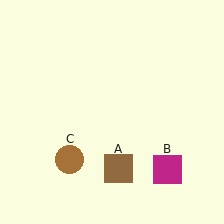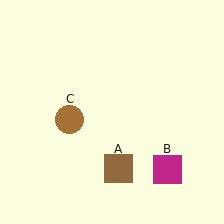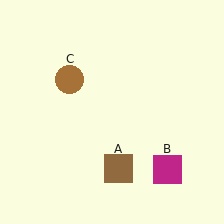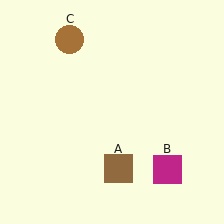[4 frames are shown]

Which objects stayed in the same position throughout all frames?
Brown square (object A) and magenta square (object B) remained stationary.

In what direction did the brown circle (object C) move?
The brown circle (object C) moved up.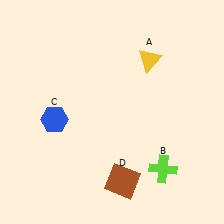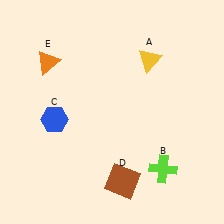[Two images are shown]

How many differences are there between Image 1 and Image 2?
There is 1 difference between the two images.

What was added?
An orange triangle (E) was added in Image 2.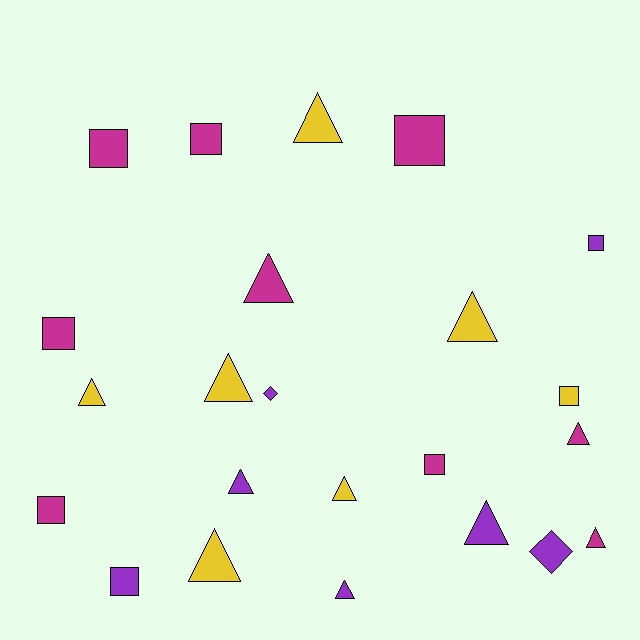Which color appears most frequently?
Magenta, with 9 objects.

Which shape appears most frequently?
Triangle, with 12 objects.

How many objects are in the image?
There are 23 objects.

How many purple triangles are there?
There are 3 purple triangles.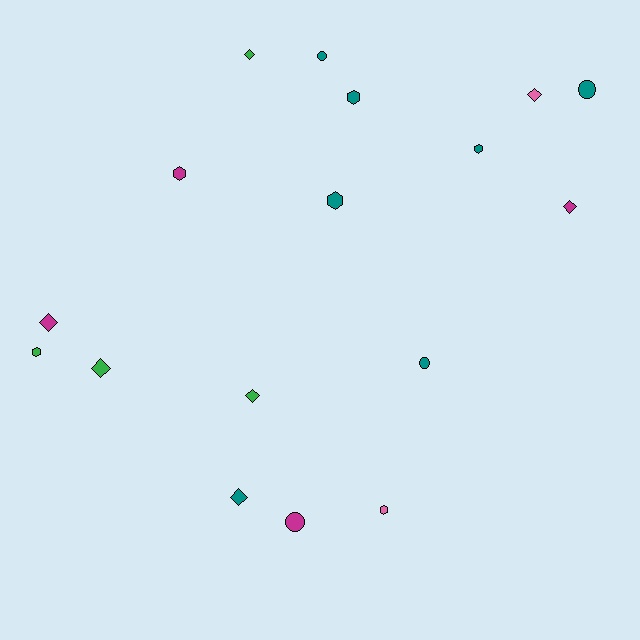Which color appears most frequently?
Teal, with 7 objects.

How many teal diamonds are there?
There is 1 teal diamond.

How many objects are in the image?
There are 17 objects.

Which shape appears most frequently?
Diamond, with 7 objects.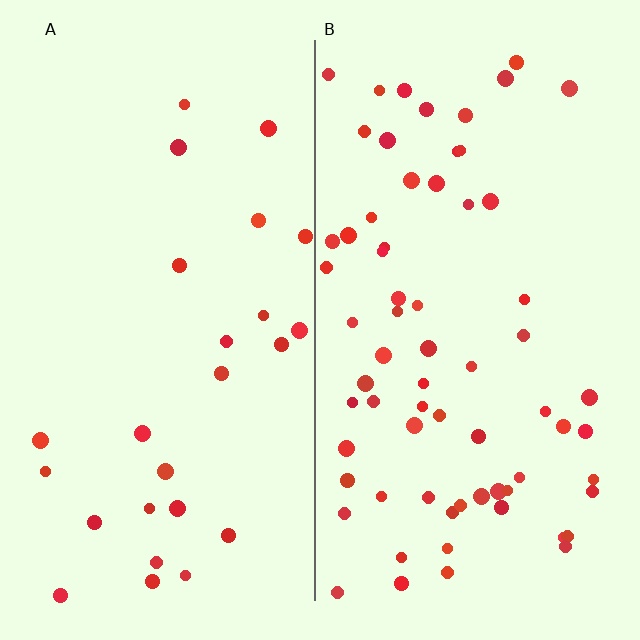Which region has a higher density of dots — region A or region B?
B (the right).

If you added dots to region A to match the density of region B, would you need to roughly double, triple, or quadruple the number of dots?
Approximately triple.